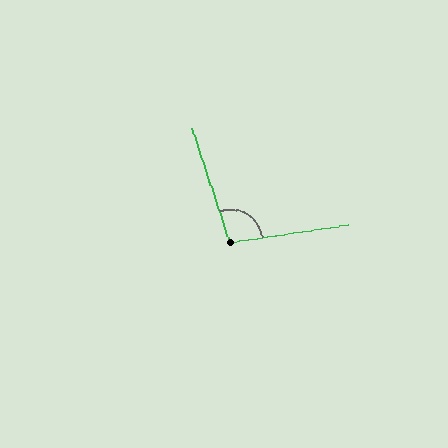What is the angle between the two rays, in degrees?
Approximately 100 degrees.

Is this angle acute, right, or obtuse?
It is obtuse.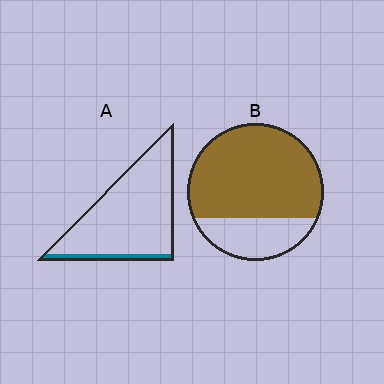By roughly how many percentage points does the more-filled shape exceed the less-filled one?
By roughly 65 percentage points (B over A).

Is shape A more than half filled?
No.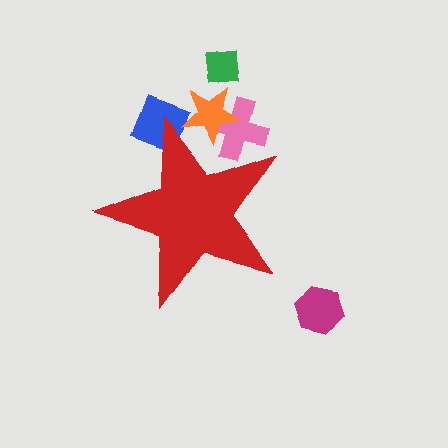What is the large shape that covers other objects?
A red star.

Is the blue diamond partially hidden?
Yes, the blue diamond is partially hidden behind the red star.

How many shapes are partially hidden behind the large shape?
3 shapes are partially hidden.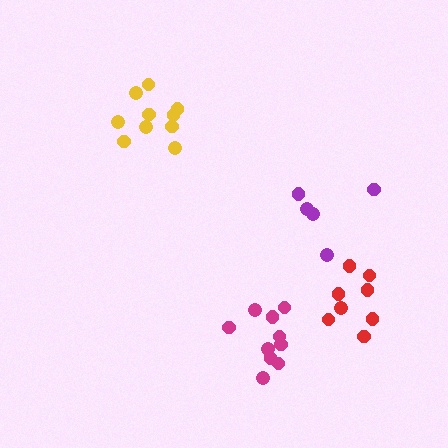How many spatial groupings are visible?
There are 4 spatial groupings.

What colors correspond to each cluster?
The clusters are colored: red, magenta, purple, yellow.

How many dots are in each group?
Group 1: 8 dots, Group 2: 10 dots, Group 3: 5 dots, Group 4: 10 dots (33 total).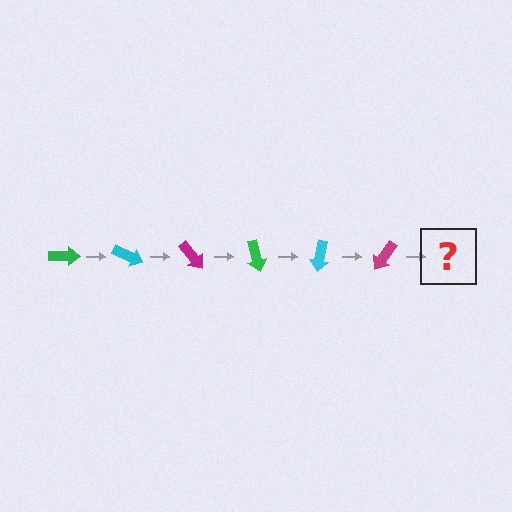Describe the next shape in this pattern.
It should be a green arrow, rotated 150 degrees from the start.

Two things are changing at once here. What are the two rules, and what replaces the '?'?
The two rules are that it rotates 25 degrees each step and the color cycles through green, cyan, and magenta. The '?' should be a green arrow, rotated 150 degrees from the start.